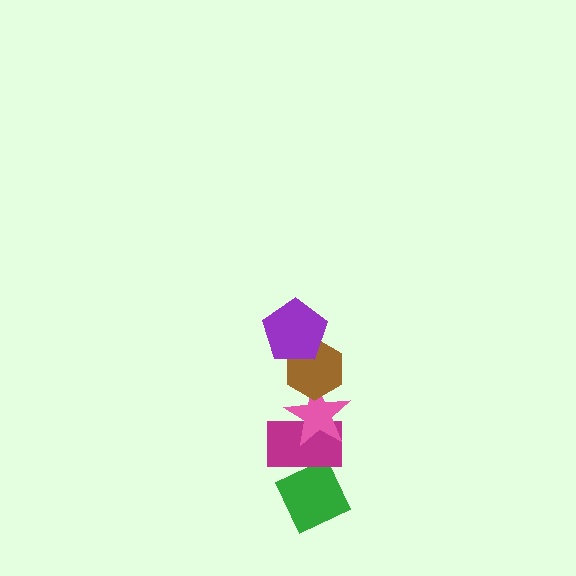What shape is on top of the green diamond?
The magenta rectangle is on top of the green diamond.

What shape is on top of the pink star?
The brown hexagon is on top of the pink star.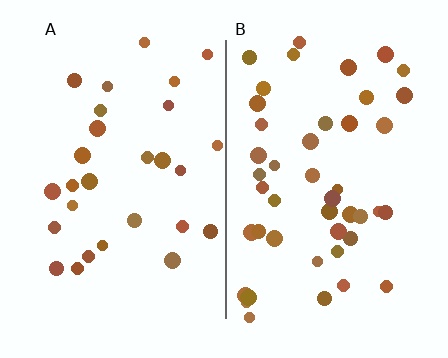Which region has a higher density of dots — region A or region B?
B (the right).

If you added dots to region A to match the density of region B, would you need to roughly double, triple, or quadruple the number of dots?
Approximately double.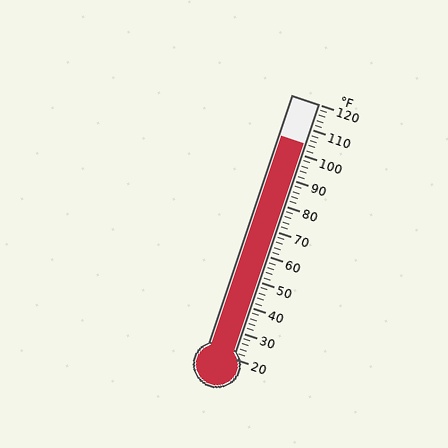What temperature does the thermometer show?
The thermometer shows approximately 104°F.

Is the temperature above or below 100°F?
The temperature is above 100°F.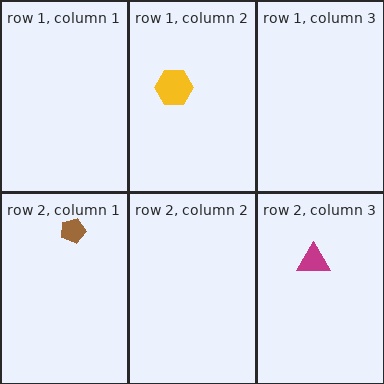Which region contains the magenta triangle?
The row 2, column 3 region.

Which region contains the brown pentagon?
The row 2, column 1 region.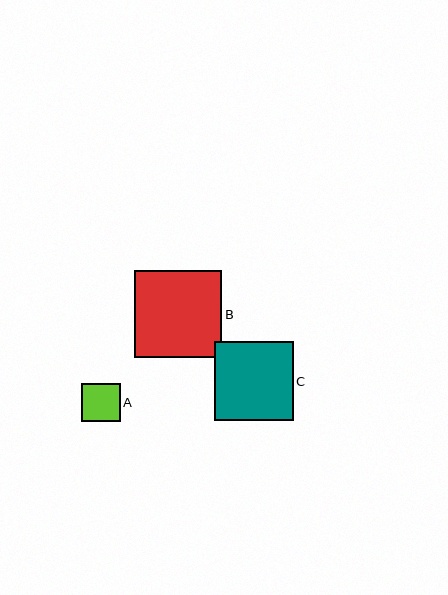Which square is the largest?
Square B is the largest with a size of approximately 87 pixels.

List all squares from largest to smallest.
From largest to smallest: B, C, A.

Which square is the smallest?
Square A is the smallest with a size of approximately 38 pixels.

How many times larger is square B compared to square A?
Square B is approximately 2.3 times the size of square A.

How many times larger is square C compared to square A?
Square C is approximately 2.1 times the size of square A.